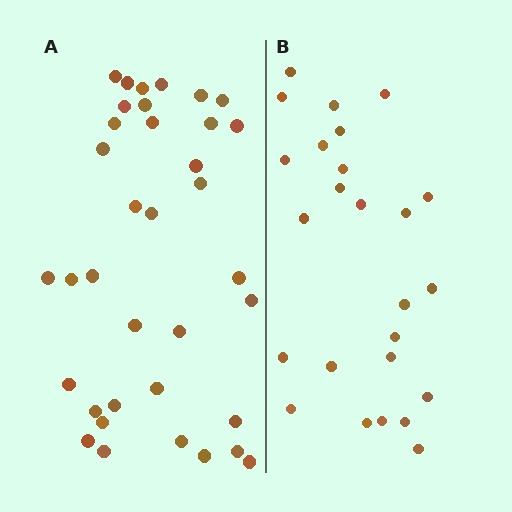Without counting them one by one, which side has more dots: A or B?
Region A (the left region) has more dots.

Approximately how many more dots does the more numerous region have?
Region A has roughly 12 or so more dots than region B.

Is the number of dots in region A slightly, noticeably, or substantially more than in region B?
Region A has noticeably more, but not dramatically so. The ratio is roughly 1.4 to 1.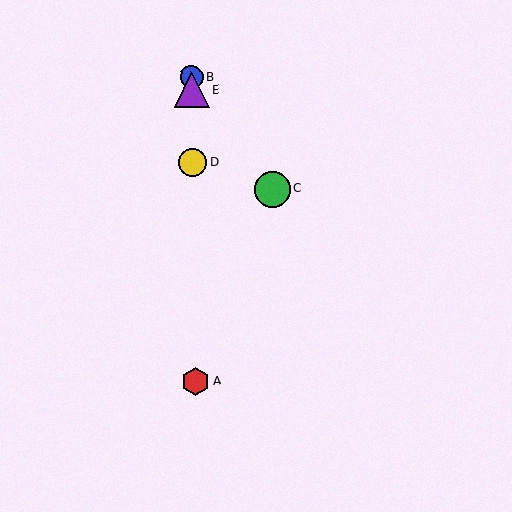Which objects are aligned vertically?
Objects A, B, D, E are aligned vertically.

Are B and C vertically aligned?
No, B is at x≈191 and C is at x≈273.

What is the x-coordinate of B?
Object B is at x≈191.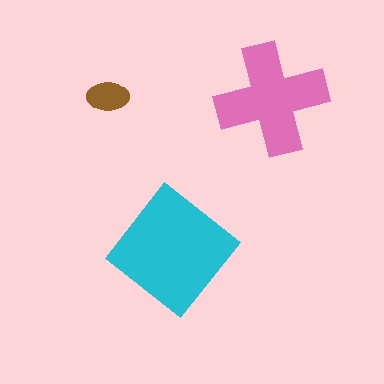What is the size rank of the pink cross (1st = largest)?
2nd.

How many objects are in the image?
There are 3 objects in the image.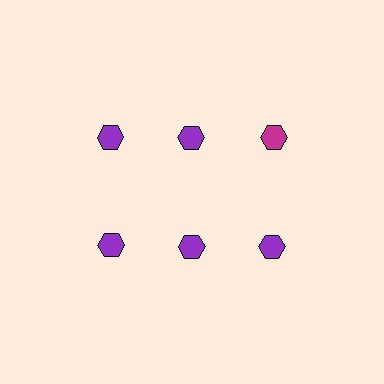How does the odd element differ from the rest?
It has a different color: magenta instead of purple.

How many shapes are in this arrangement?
There are 6 shapes arranged in a grid pattern.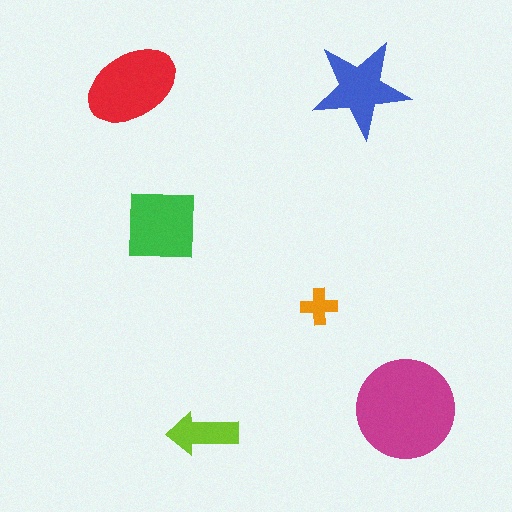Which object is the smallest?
The orange cross.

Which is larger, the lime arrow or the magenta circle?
The magenta circle.